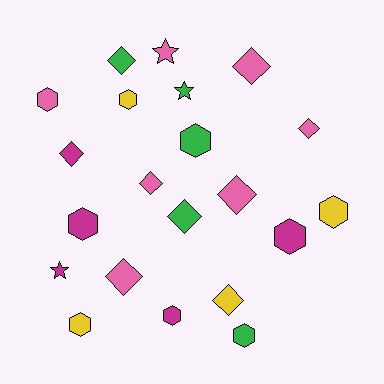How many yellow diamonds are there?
There is 1 yellow diamond.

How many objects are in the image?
There are 21 objects.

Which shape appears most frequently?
Diamond, with 9 objects.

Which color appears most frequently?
Pink, with 7 objects.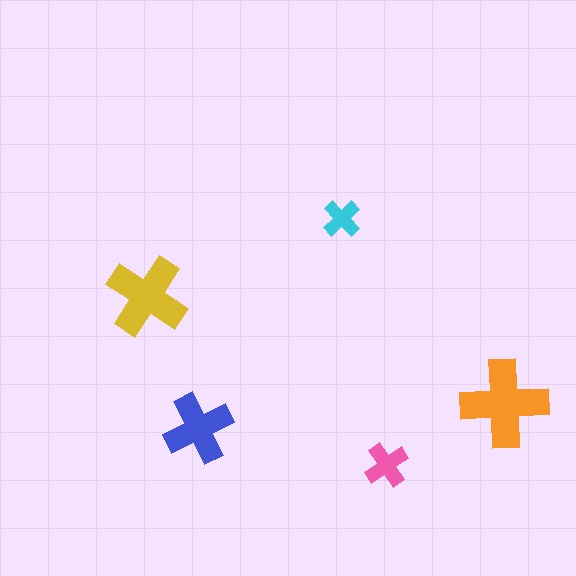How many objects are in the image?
There are 5 objects in the image.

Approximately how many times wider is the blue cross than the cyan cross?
About 2 times wider.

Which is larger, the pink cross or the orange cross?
The orange one.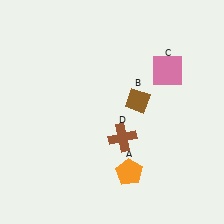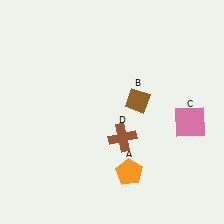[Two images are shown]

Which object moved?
The pink square (C) moved down.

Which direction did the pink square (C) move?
The pink square (C) moved down.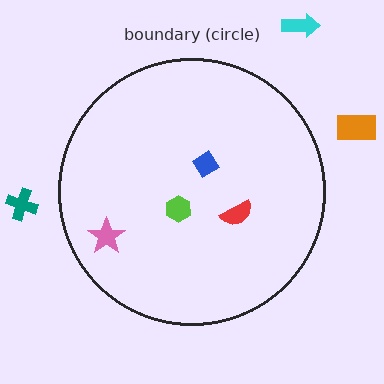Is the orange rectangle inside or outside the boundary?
Outside.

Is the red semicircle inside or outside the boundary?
Inside.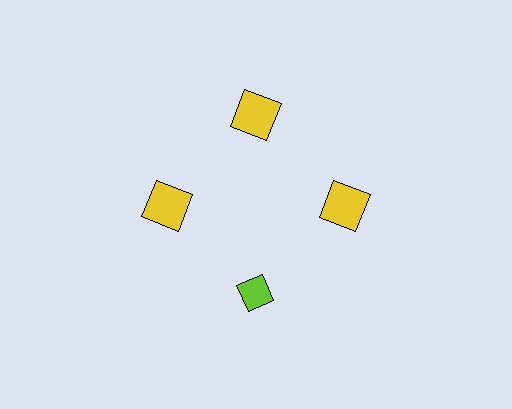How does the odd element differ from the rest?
It differs in both color (lime instead of yellow) and shape (diamond instead of square).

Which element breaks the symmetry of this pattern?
The lime diamond at roughly the 6 o'clock position breaks the symmetry. All other shapes are yellow squares.